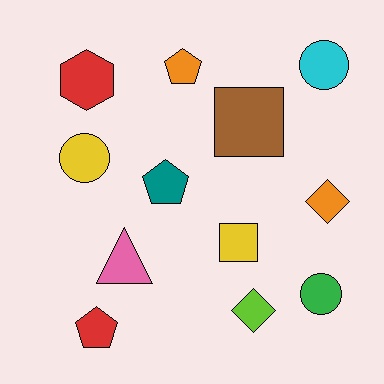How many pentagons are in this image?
There are 3 pentagons.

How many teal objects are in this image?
There is 1 teal object.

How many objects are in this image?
There are 12 objects.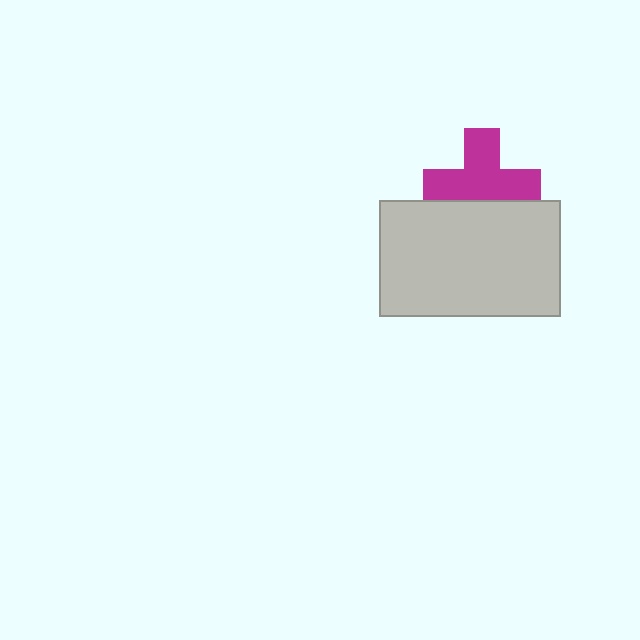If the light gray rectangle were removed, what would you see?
You would see the complete magenta cross.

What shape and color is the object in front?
The object in front is a light gray rectangle.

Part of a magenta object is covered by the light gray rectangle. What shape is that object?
It is a cross.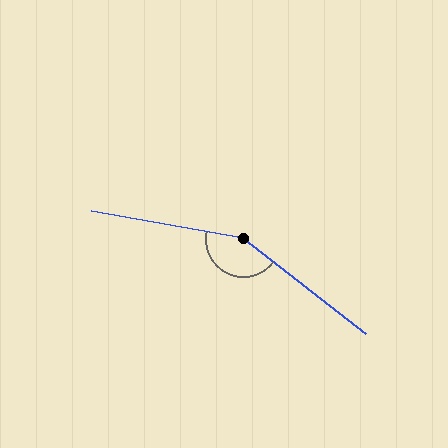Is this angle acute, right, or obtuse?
It is obtuse.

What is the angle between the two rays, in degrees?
Approximately 152 degrees.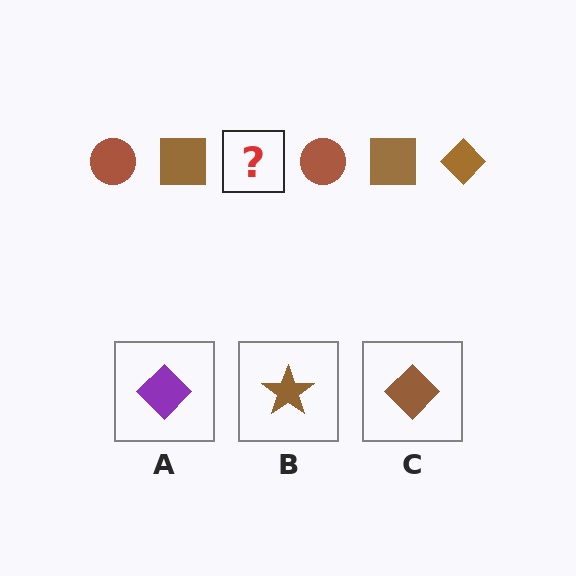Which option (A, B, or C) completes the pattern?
C.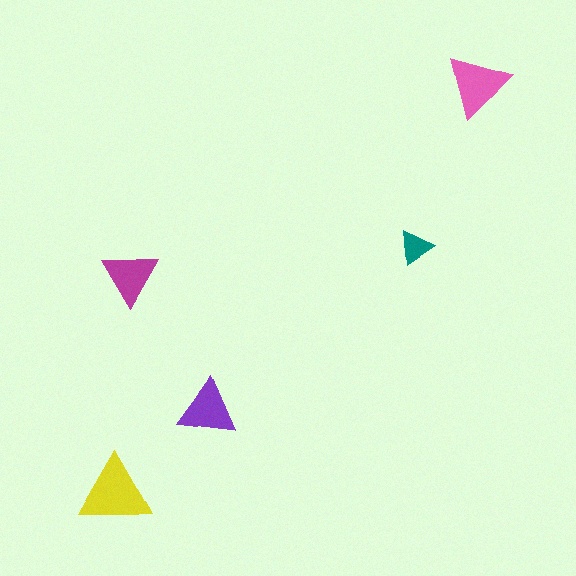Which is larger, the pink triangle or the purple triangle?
The pink one.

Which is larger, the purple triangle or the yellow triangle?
The yellow one.